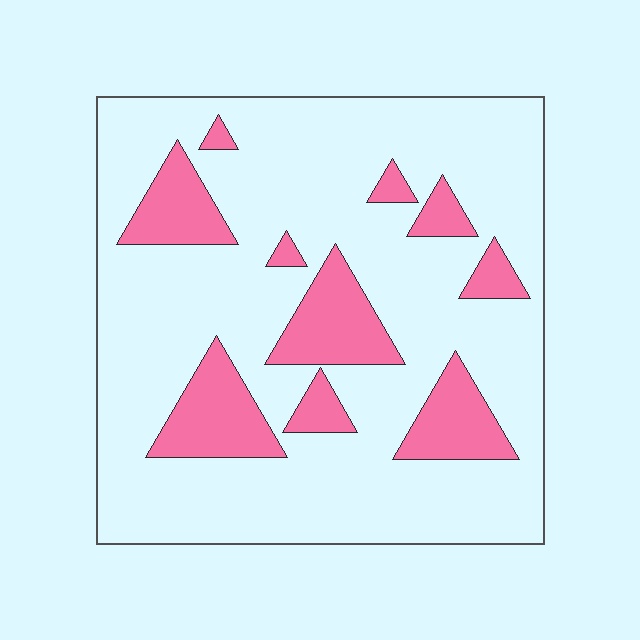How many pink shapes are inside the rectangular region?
10.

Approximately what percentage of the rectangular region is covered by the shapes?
Approximately 20%.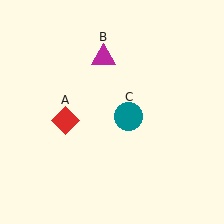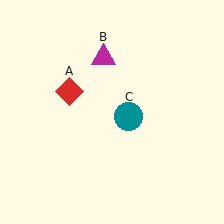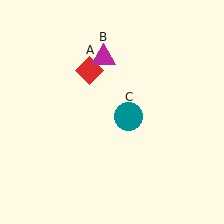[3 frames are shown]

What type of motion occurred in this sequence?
The red diamond (object A) rotated clockwise around the center of the scene.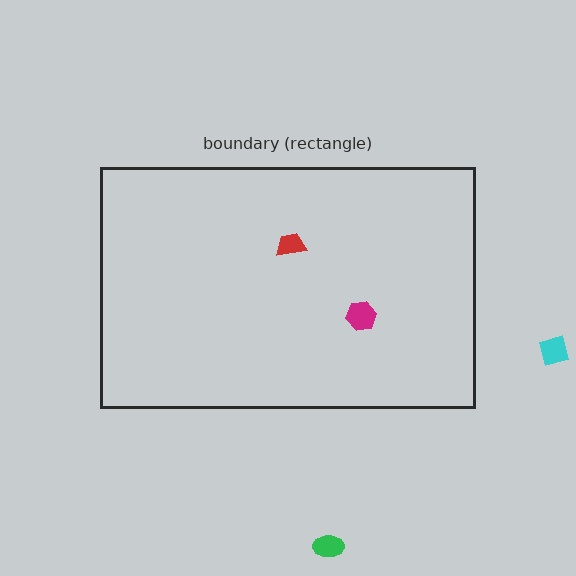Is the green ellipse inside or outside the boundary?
Outside.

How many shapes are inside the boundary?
2 inside, 2 outside.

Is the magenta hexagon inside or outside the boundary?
Inside.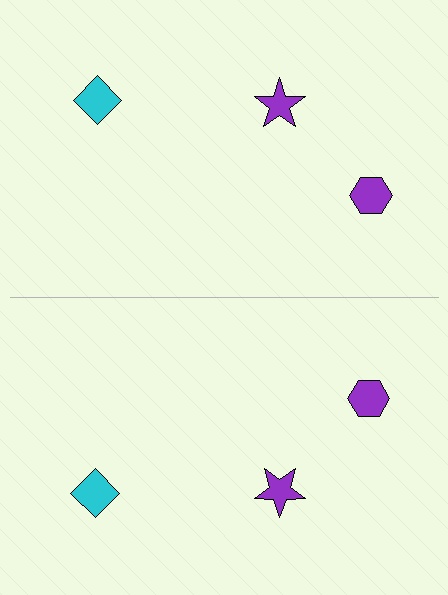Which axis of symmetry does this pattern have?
The pattern has a horizontal axis of symmetry running through the center of the image.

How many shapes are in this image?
There are 6 shapes in this image.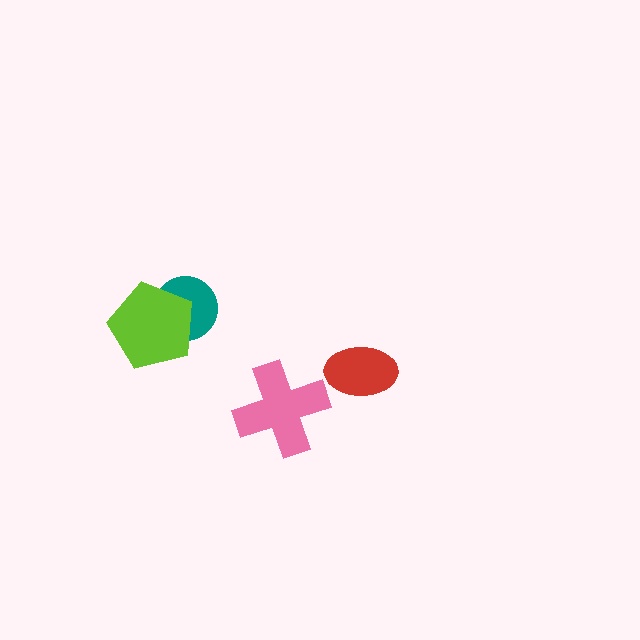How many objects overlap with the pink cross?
0 objects overlap with the pink cross.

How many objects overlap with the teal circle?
1 object overlaps with the teal circle.